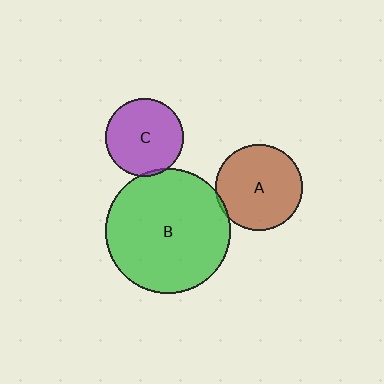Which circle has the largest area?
Circle B (green).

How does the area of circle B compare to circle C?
Approximately 2.6 times.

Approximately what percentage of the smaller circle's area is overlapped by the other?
Approximately 5%.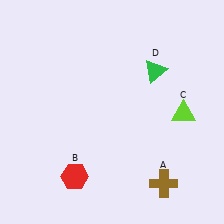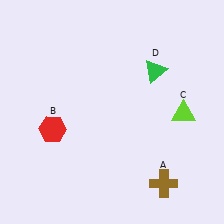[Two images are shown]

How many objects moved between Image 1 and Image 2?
1 object moved between the two images.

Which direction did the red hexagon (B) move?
The red hexagon (B) moved up.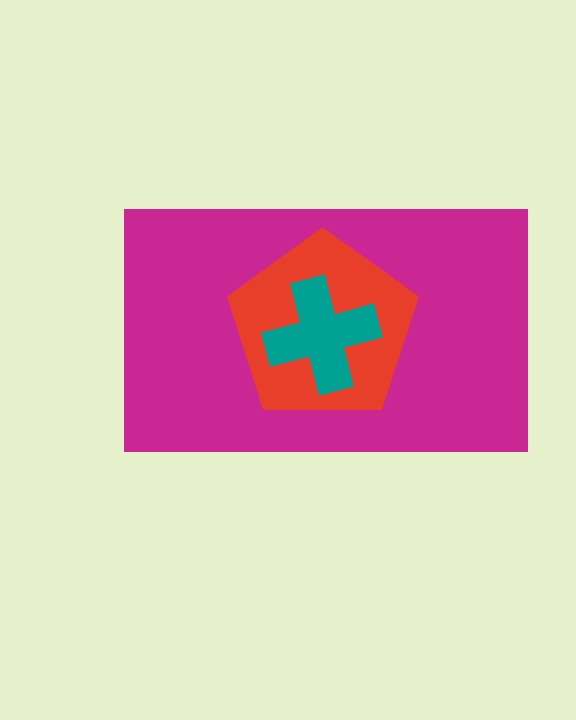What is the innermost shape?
The teal cross.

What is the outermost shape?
The magenta rectangle.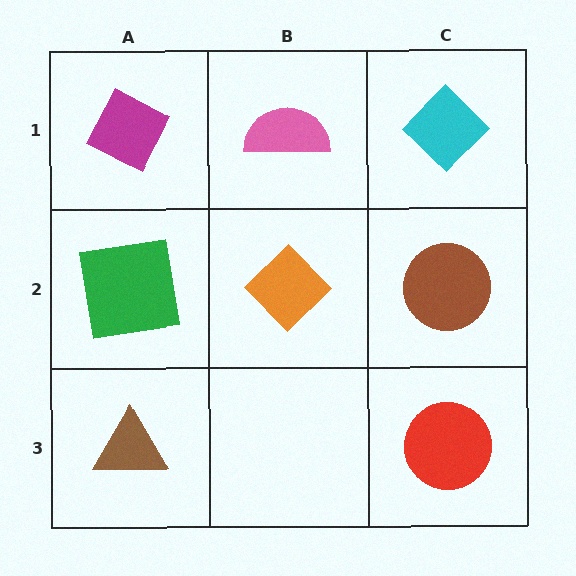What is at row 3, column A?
A brown triangle.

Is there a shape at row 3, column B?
No, that cell is empty.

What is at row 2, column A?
A green square.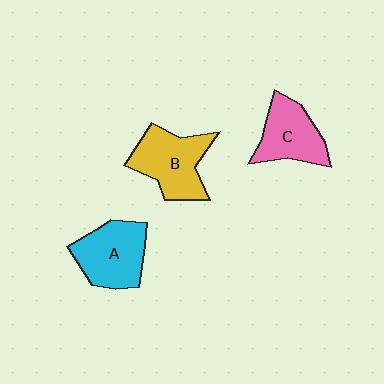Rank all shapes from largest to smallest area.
From largest to smallest: B (yellow), A (cyan), C (pink).